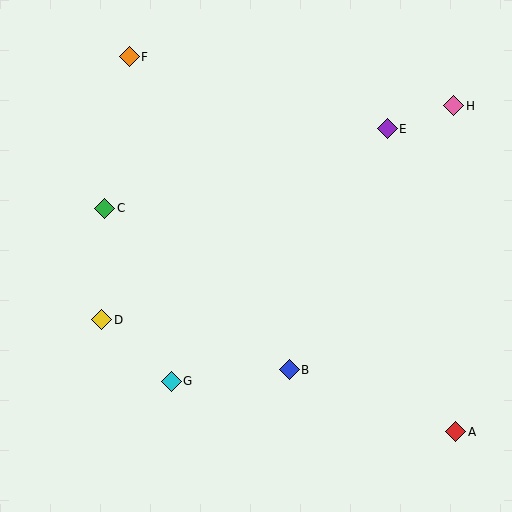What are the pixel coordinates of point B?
Point B is at (289, 370).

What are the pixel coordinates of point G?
Point G is at (171, 381).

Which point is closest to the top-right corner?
Point H is closest to the top-right corner.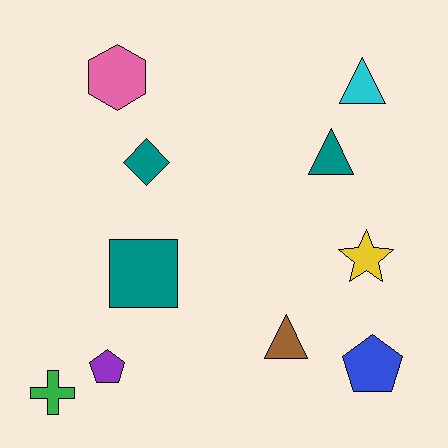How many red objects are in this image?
There are no red objects.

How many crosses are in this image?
There is 1 cross.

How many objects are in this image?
There are 10 objects.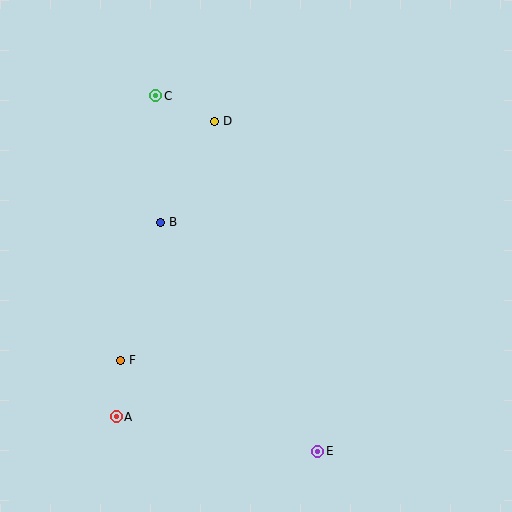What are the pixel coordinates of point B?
Point B is at (161, 222).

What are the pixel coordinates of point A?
Point A is at (116, 417).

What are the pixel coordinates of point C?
Point C is at (156, 96).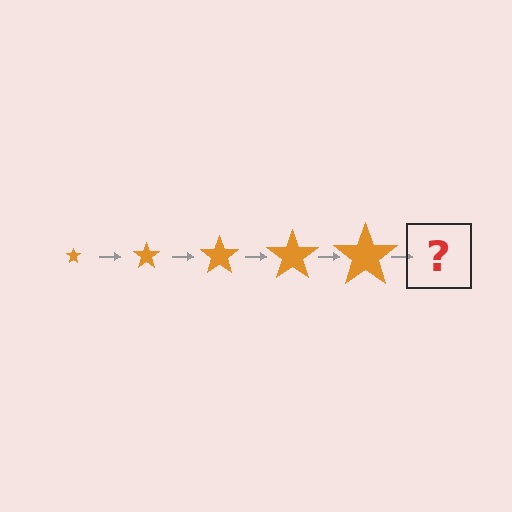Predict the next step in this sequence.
The next step is an orange star, larger than the previous one.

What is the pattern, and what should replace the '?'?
The pattern is that the star gets progressively larger each step. The '?' should be an orange star, larger than the previous one.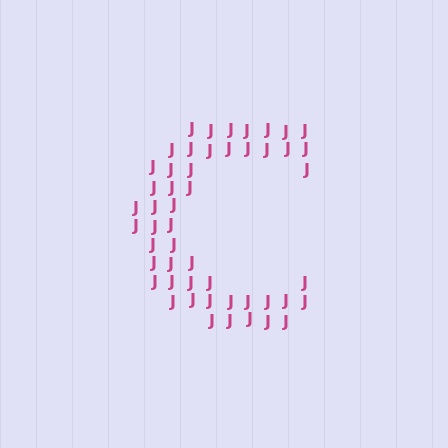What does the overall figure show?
The overall figure shows the letter C.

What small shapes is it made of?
It is made of small letter J's.